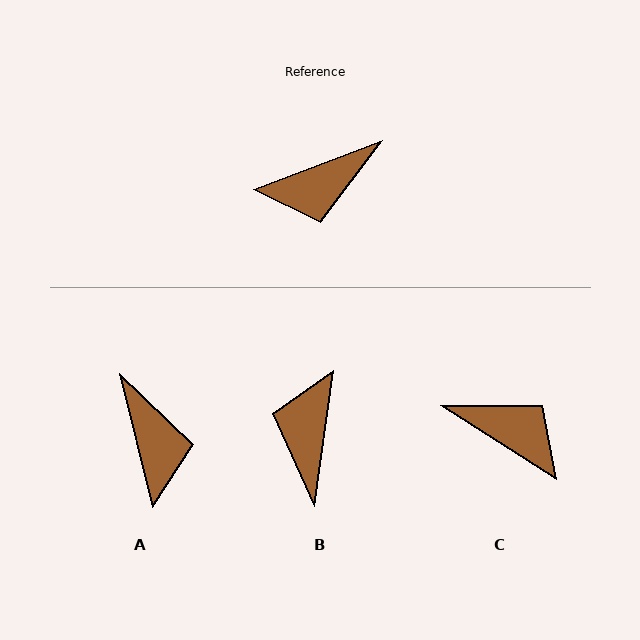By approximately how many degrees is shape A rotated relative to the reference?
Approximately 83 degrees counter-clockwise.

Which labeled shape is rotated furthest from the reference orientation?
C, about 127 degrees away.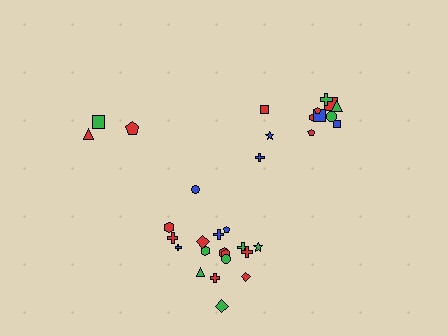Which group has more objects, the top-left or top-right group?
The top-right group.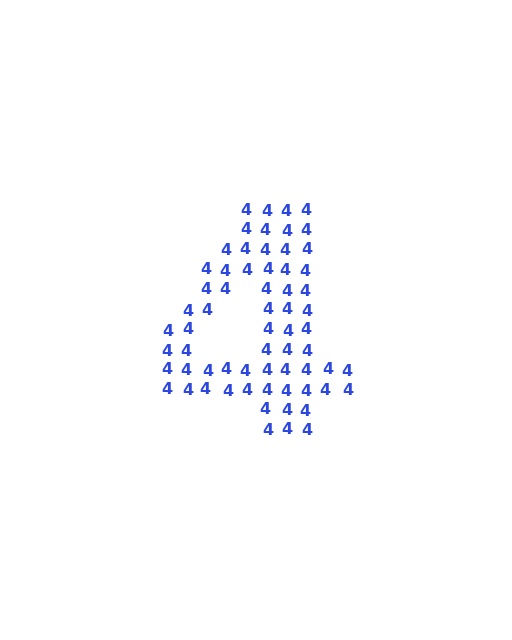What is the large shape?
The large shape is the digit 4.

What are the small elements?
The small elements are digit 4's.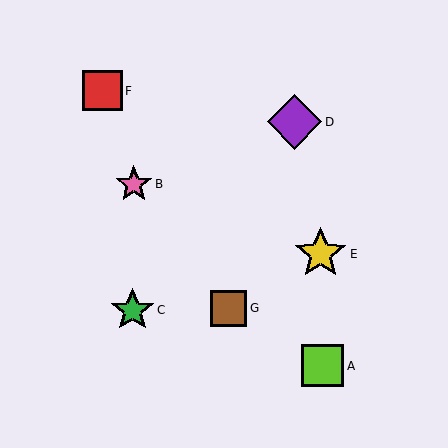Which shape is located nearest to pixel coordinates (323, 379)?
The lime square (labeled A) at (323, 366) is nearest to that location.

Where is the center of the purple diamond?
The center of the purple diamond is at (294, 122).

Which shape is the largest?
The purple diamond (labeled D) is the largest.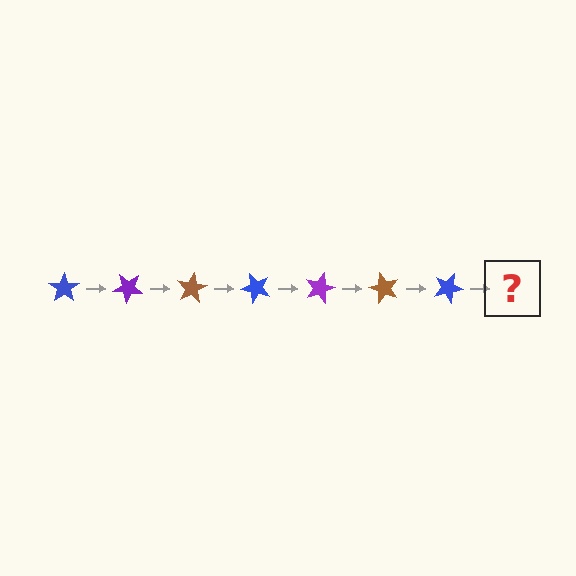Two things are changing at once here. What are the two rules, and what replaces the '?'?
The two rules are that it rotates 40 degrees each step and the color cycles through blue, purple, and brown. The '?' should be a purple star, rotated 280 degrees from the start.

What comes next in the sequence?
The next element should be a purple star, rotated 280 degrees from the start.